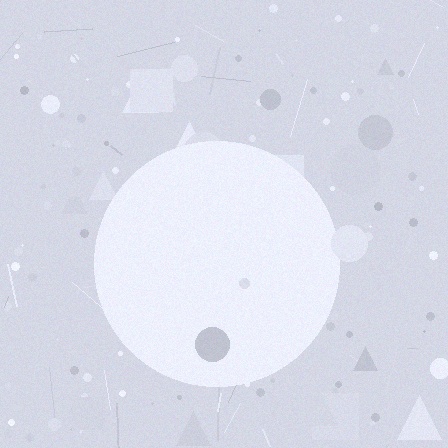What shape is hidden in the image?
A circle is hidden in the image.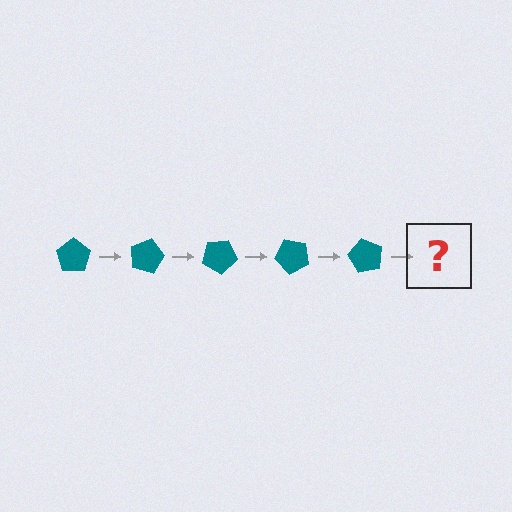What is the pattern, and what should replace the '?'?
The pattern is that the pentagon rotates 15 degrees each step. The '?' should be a teal pentagon rotated 75 degrees.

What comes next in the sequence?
The next element should be a teal pentagon rotated 75 degrees.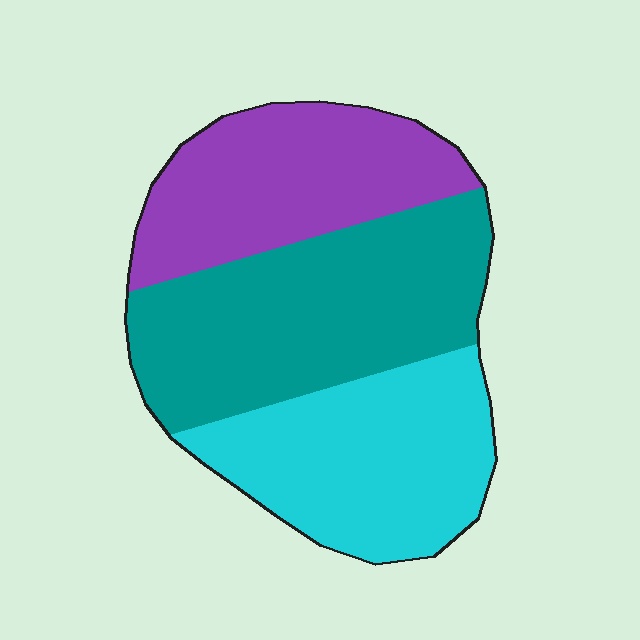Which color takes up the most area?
Teal, at roughly 40%.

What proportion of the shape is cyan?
Cyan takes up between a quarter and a half of the shape.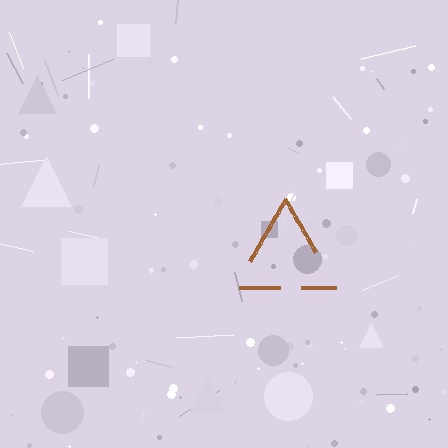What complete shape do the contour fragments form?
The contour fragments form a triangle.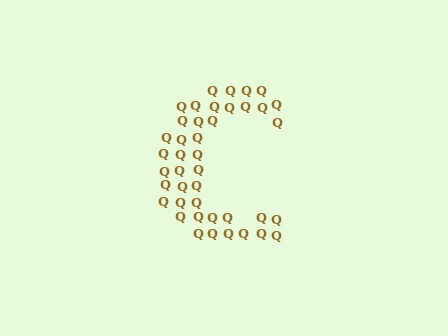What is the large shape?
The large shape is the letter C.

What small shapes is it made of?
It is made of small letter Q's.